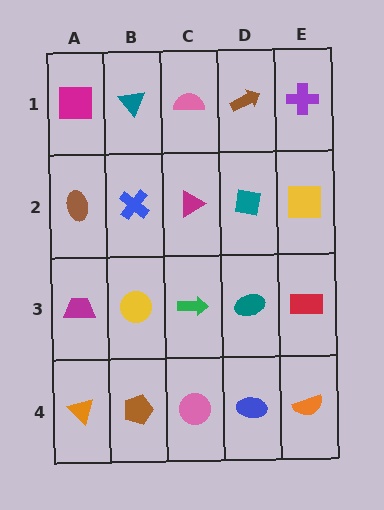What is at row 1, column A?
A magenta square.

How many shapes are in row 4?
5 shapes.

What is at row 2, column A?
A brown ellipse.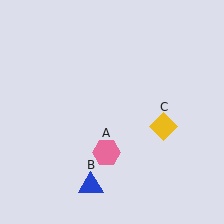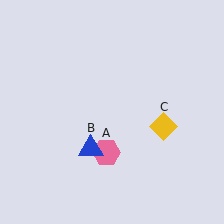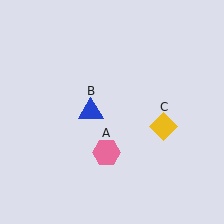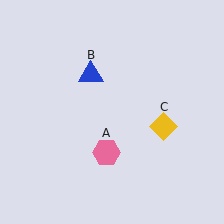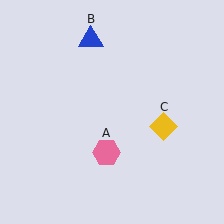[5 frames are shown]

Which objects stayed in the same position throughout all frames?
Pink hexagon (object A) and yellow diamond (object C) remained stationary.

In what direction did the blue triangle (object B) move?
The blue triangle (object B) moved up.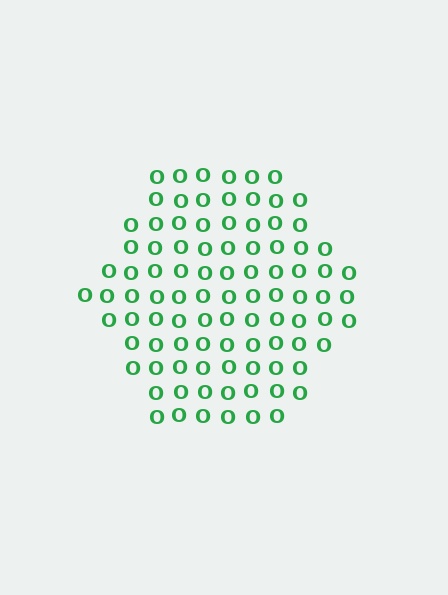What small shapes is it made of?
It is made of small letter O's.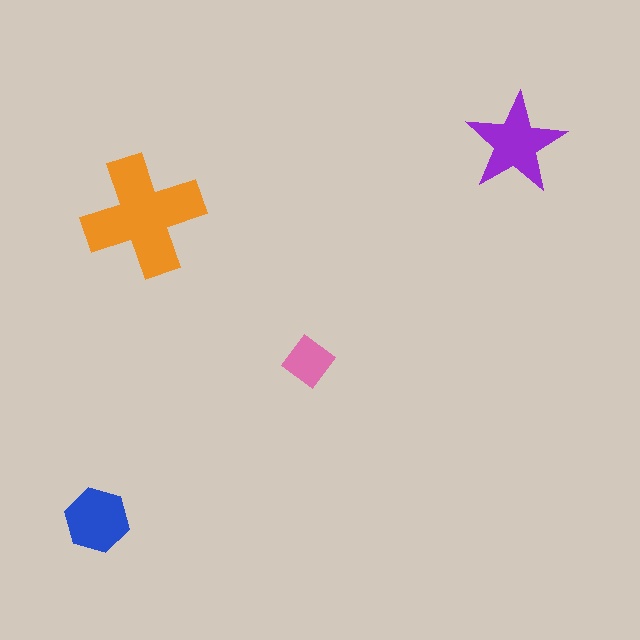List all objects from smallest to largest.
The pink diamond, the blue hexagon, the purple star, the orange cross.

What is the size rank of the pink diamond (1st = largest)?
4th.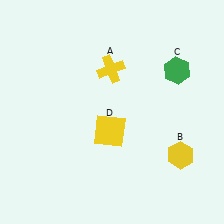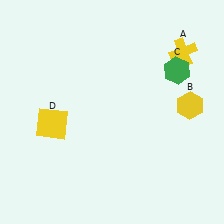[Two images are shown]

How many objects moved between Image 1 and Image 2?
3 objects moved between the two images.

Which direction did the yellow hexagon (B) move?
The yellow hexagon (B) moved up.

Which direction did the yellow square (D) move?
The yellow square (D) moved left.